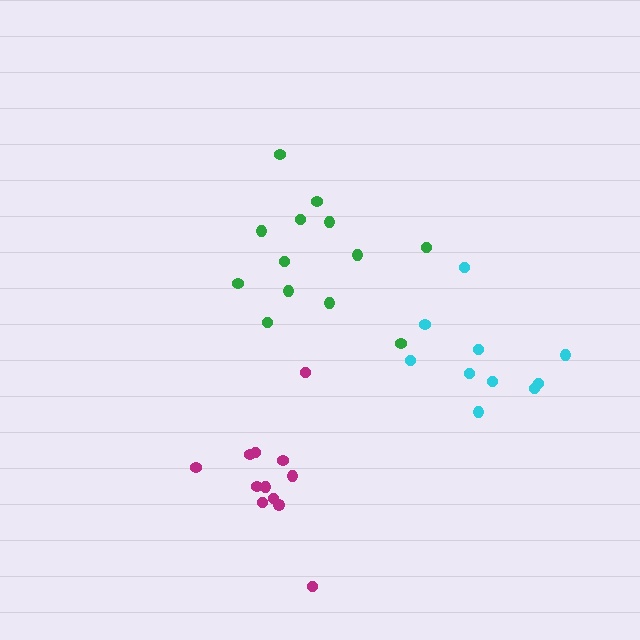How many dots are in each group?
Group 1: 12 dots, Group 2: 10 dots, Group 3: 13 dots (35 total).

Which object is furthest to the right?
The cyan cluster is rightmost.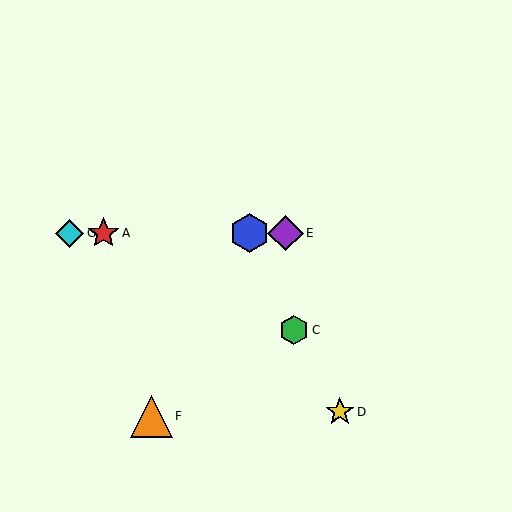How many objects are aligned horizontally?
4 objects (A, B, E, G) are aligned horizontally.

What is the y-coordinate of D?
Object D is at y≈412.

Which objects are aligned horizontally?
Objects A, B, E, G are aligned horizontally.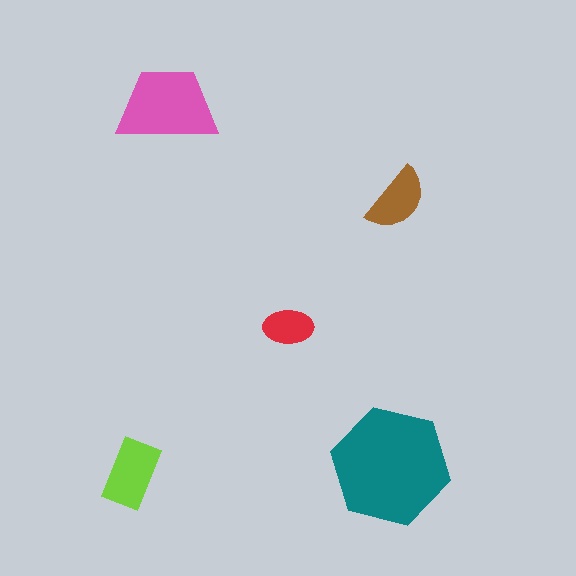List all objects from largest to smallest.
The teal hexagon, the pink trapezoid, the lime rectangle, the brown semicircle, the red ellipse.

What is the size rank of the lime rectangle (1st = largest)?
3rd.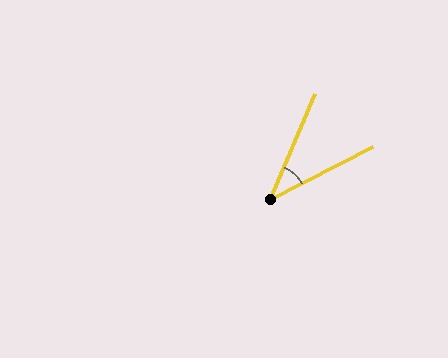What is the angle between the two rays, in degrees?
Approximately 39 degrees.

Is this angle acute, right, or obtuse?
It is acute.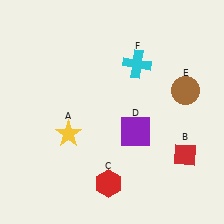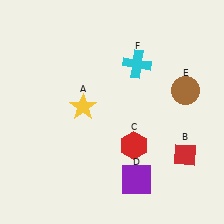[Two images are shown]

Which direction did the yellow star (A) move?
The yellow star (A) moved up.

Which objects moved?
The objects that moved are: the yellow star (A), the red hexagon (C), the purple square (D).